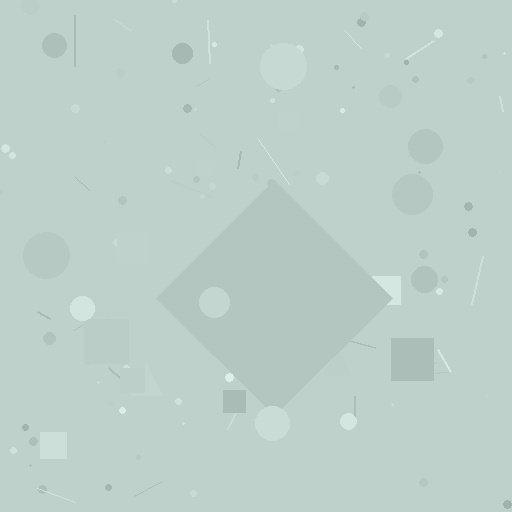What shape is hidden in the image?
A diamond is hidden in the image.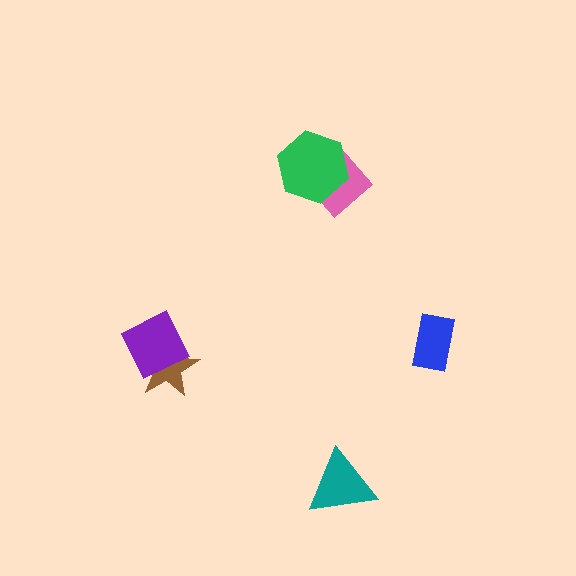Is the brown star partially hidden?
Yes, it is partially covered by another shape.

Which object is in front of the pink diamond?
The green hexagon is in front of the pink diamond.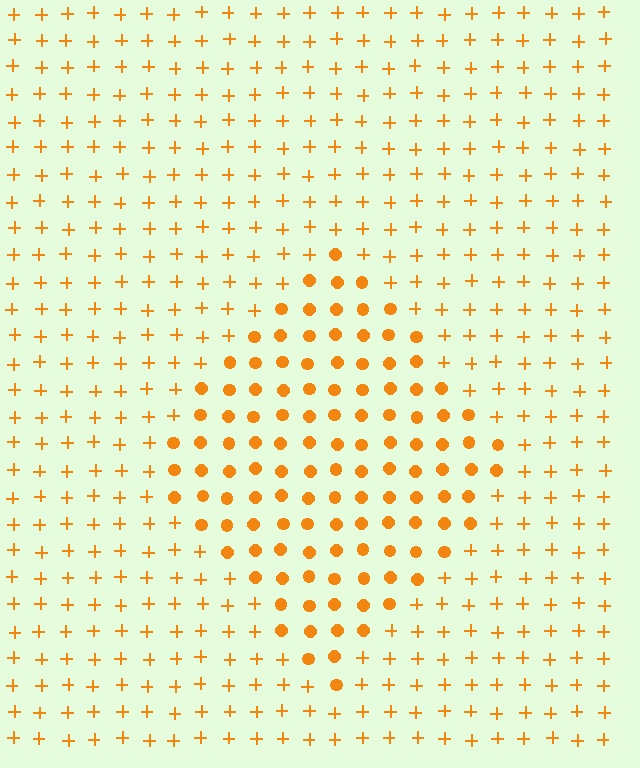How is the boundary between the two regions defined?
The boundary is defined by a change in element shape: circles inside vs. plus signs outside. All elements share the same color and spacing.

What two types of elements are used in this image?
The image uses circles inside the diamond region and plus signs outside it.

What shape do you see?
I see a diamond.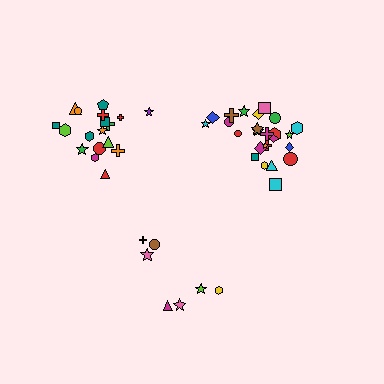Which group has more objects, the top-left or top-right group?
The top-right group.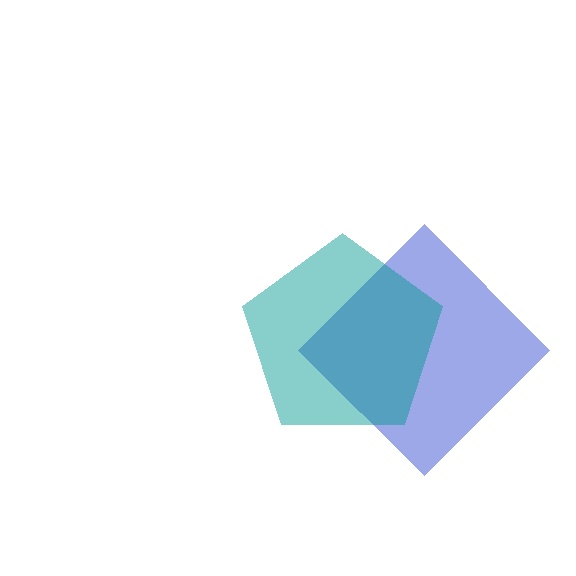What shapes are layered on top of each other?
The layered shapes are: a blue diamond, a teal pentagon.